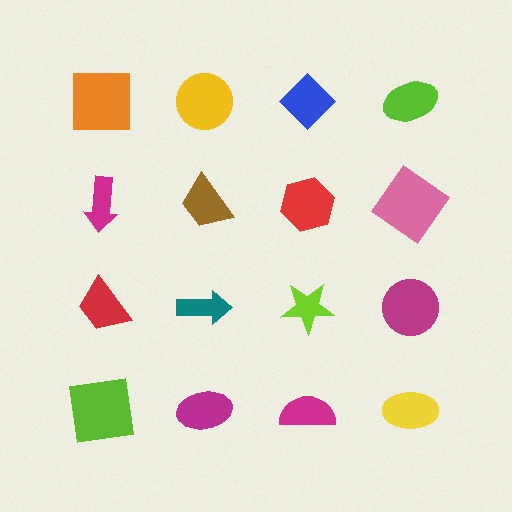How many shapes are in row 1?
4 shapes.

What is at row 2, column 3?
A red hexagon.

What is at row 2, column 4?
A pink diamond.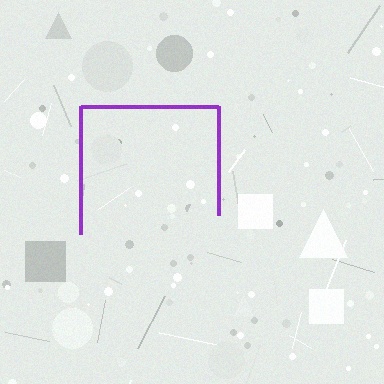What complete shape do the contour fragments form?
The contour fragments form a square.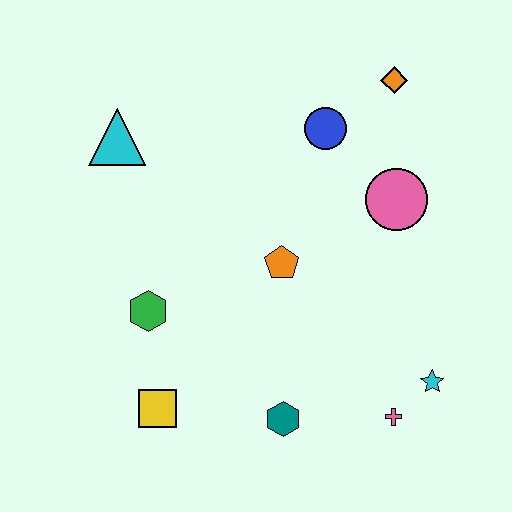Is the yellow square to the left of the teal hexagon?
Yes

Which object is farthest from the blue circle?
The yellow square is farthest from the blue circle.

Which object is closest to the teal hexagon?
The pink cross is closest to the teal hexagon.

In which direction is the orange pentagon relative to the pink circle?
The orange pentagon is to the left of the pink circle.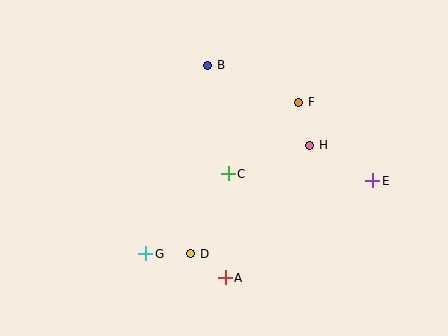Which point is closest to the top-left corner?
Point B is closest to the top-left corner.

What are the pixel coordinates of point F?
Point F is at (299, 102).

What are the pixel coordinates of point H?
Point H is at (310, 145).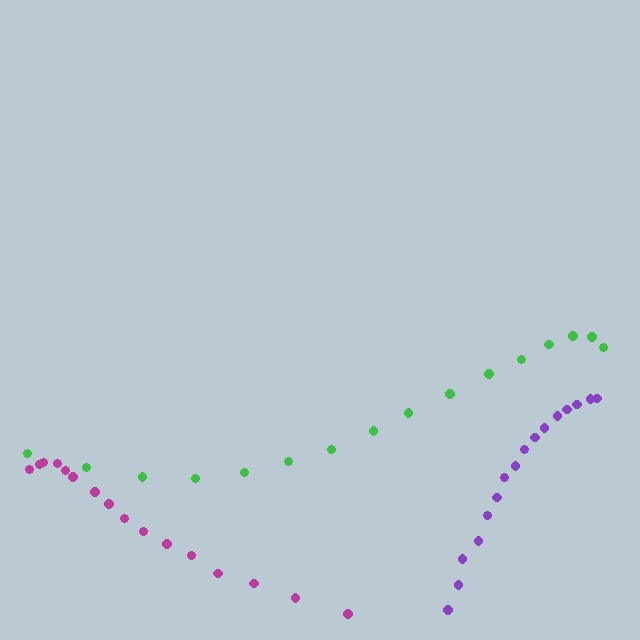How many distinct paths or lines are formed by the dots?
There are 3 distinct paths.